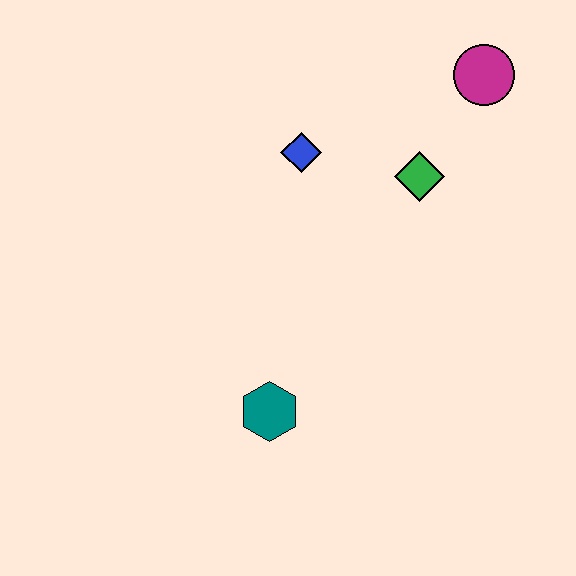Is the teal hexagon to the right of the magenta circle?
No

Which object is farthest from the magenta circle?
The teal hexagon is farthest from the magenta circle.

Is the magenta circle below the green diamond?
No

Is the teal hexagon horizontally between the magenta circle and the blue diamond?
No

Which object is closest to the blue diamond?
The green diamond is closest to the blue diamond.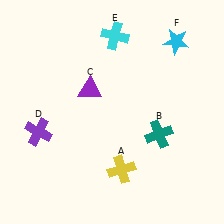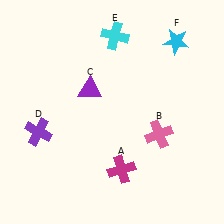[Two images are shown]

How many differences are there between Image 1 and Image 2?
There are 2 differences between the two images.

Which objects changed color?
A changed from yellow to magenta. B changed from teal to pink.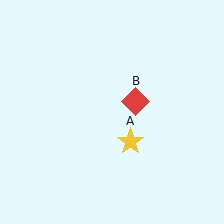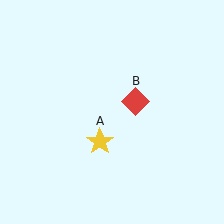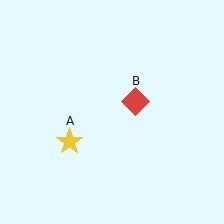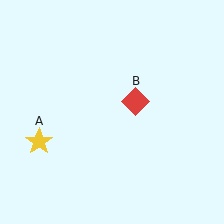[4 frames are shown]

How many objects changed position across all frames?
1 object changed position: yellow star (object A).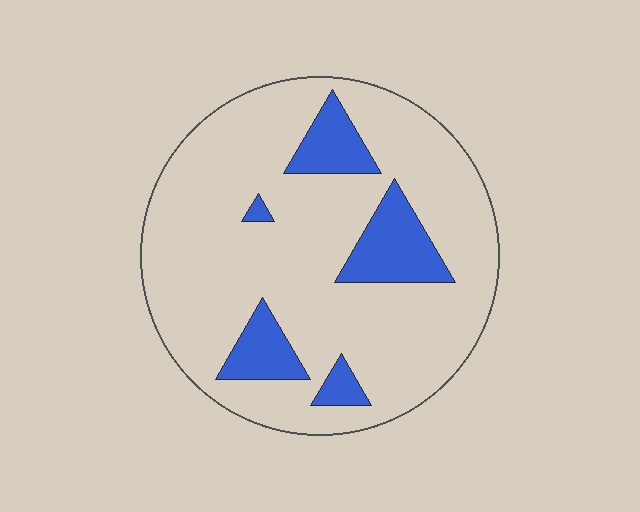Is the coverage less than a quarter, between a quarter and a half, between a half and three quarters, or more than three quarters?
Less than a quarter.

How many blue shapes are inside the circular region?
5.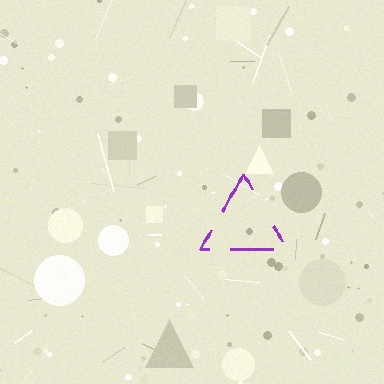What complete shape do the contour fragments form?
The contour fragments form a triangle.